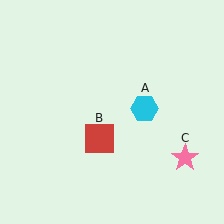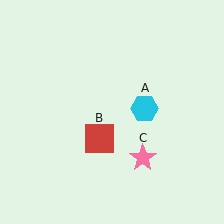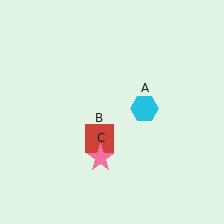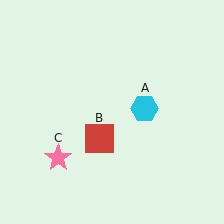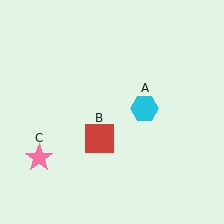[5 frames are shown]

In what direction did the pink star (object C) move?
The pink star (object C) moved left.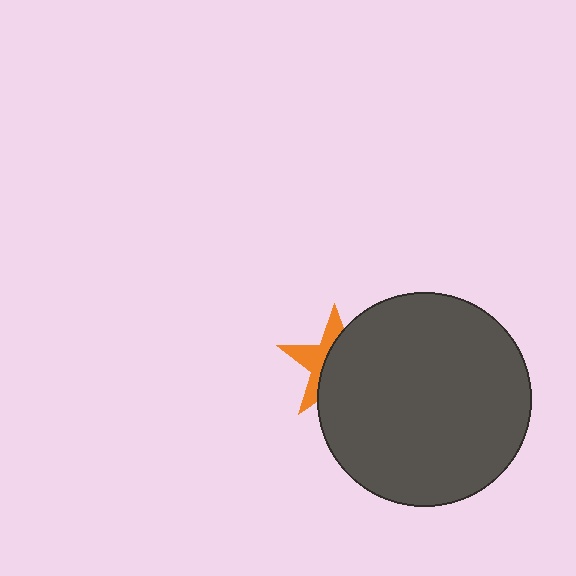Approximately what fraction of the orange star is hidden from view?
Roughly 60% of the orange star is hidden behind the dark gray circle.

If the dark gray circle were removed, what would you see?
You would see the complete orange star.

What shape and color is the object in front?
The object in front is a dark gray circle.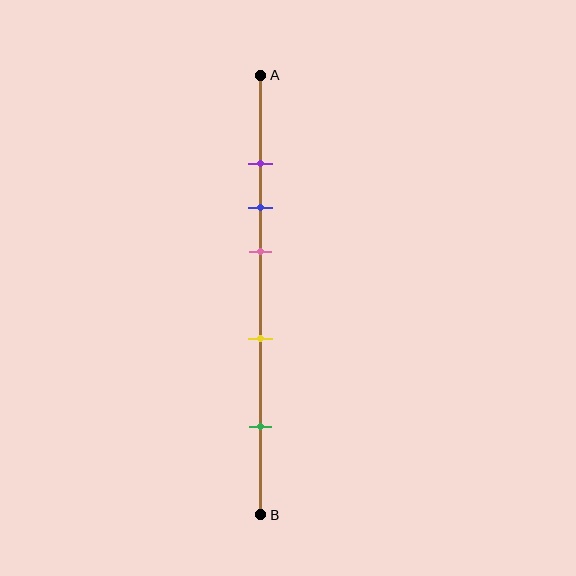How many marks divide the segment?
There are 5 marks dividing the segment.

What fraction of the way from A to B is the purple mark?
The purple mark is approximately 20% (0.2) of the way from A to B.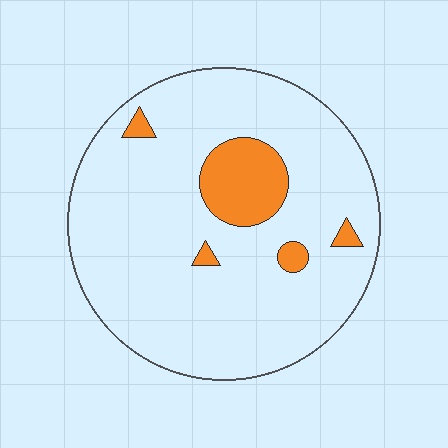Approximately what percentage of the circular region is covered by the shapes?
Approximately 10%.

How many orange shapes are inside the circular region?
5.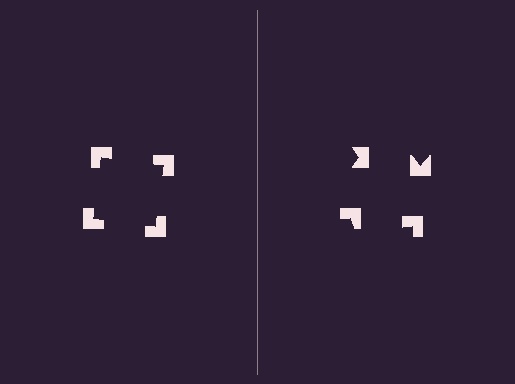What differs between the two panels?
The notched squares are positioned identically on both sides; only the wedge orientations differ. On the left they align to a square; on the right they are misaligned.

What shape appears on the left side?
An illusory square.